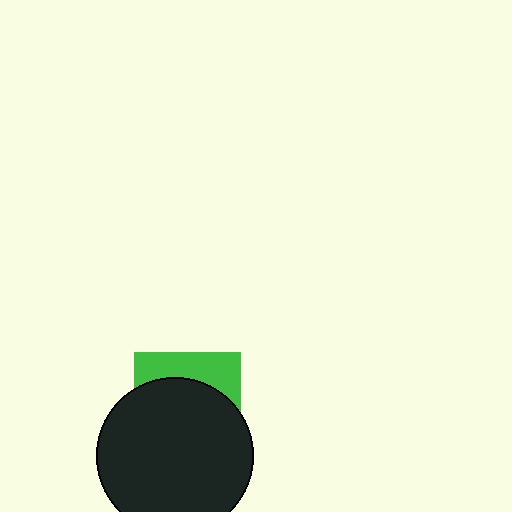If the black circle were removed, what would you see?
You would see the complete green square.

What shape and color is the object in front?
The object in front is a black circle.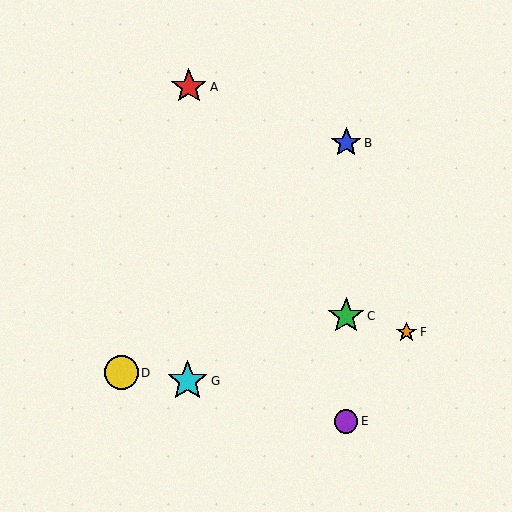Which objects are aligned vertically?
Objects B, C, E are aligned vertically.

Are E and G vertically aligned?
No, E is at x≈346 and G is at x≈187.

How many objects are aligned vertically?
3 objects (B, C, E) are aligned vertically.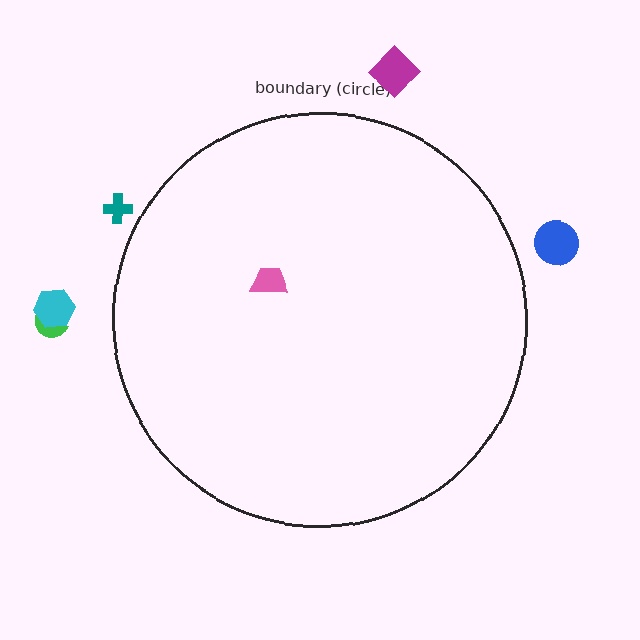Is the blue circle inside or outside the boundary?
Outside.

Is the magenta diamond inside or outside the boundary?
Outside.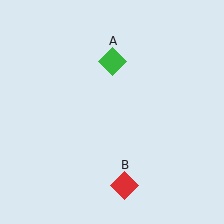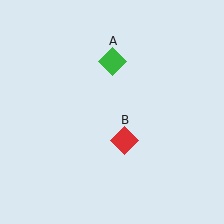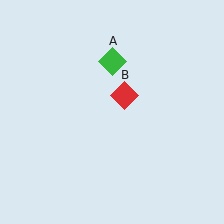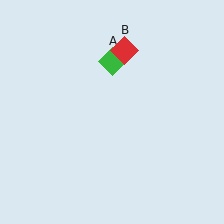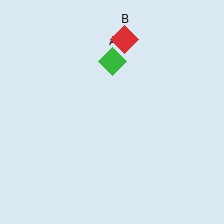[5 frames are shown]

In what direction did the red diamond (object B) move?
The red diamond (object B) moved up.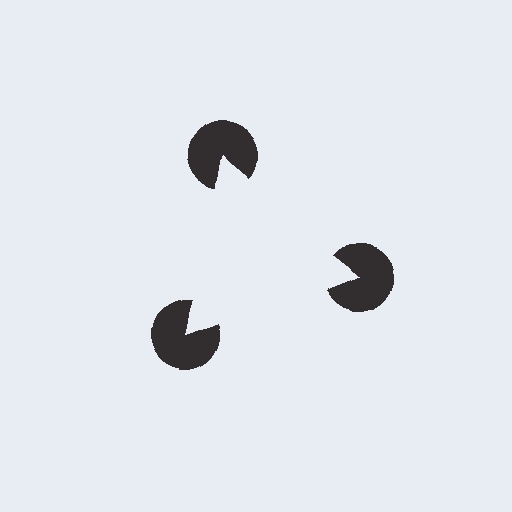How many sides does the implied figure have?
3 sides.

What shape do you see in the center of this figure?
An illusory triangle — its edges are inferred from the aligned wedge cuts in the pac-man discs, not physically drawn.